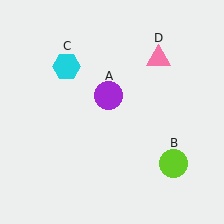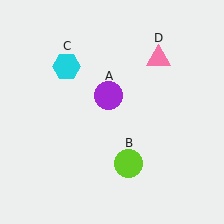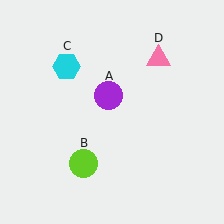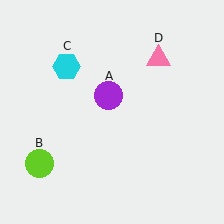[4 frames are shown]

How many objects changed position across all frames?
1 object changed position: lime circle (object B).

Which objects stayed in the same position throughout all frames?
Purple circle (object A) and cyan hexagon (object C) and pink triangle (object D) remained stationary.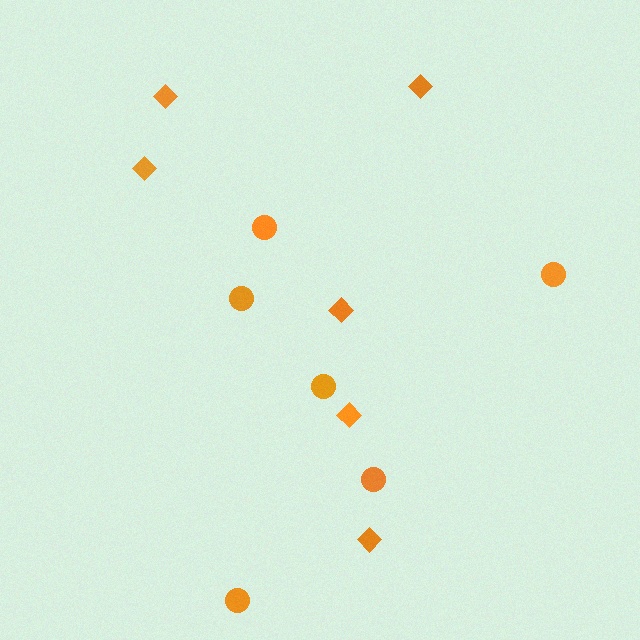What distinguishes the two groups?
There are 2 groups: one group of circles (6) and one group of diamonds (6).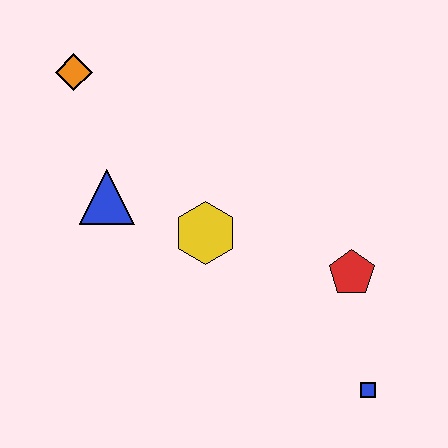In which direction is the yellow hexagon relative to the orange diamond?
The yellow hexagon is below the orange diamond.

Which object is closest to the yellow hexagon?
The blue triangle is closest to the yellow hexagon.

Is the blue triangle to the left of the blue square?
Yes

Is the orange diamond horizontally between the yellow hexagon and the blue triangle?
No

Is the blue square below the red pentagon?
Yes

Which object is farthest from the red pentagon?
The orange diamond is farthest from the red pentagon.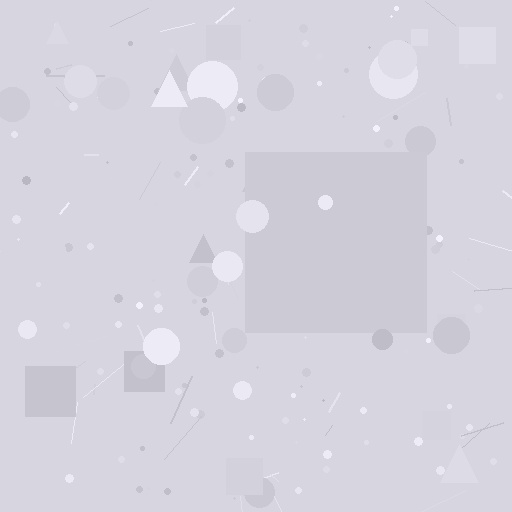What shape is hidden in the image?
A square is hidden in the image.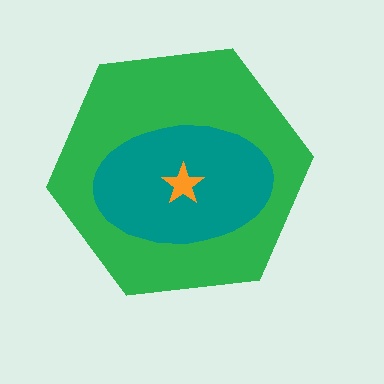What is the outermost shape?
The green hexagon.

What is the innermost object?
The orange star.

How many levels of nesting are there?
3.